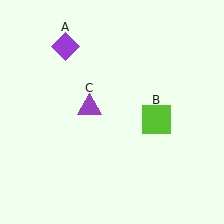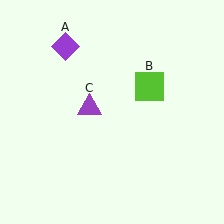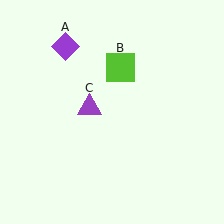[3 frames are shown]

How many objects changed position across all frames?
1 object changed position: lime square (object B).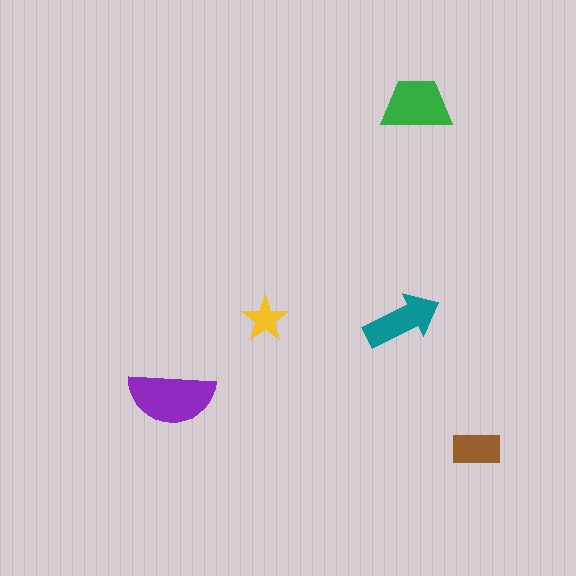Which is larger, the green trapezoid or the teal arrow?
The green trapezoid.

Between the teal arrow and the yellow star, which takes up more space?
The teal arrow.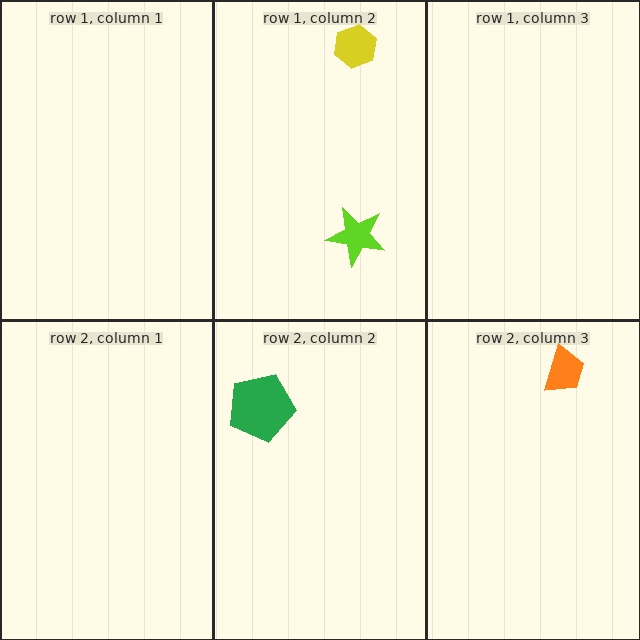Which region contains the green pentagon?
The row 2, column 2 region.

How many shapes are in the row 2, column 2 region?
1.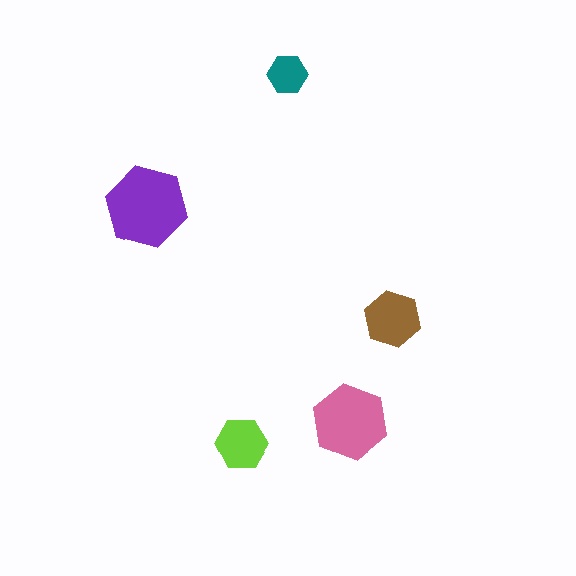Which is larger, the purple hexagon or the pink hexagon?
The purple one.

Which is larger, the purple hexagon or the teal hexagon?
The purple one.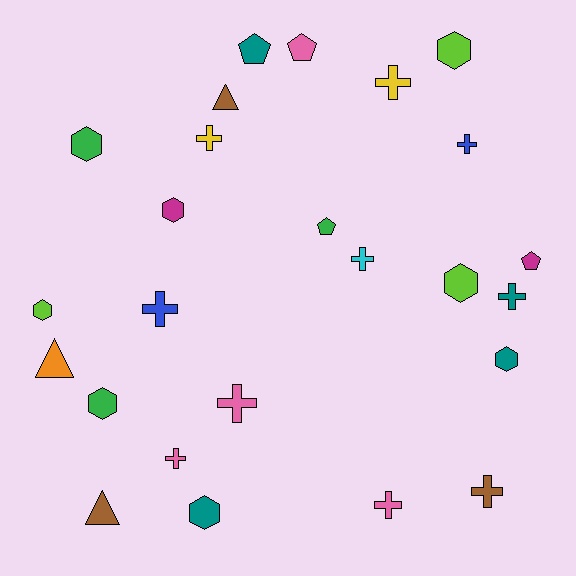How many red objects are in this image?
There are no red objects.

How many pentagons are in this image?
There are 4 pentagons.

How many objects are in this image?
There are 25 objects.